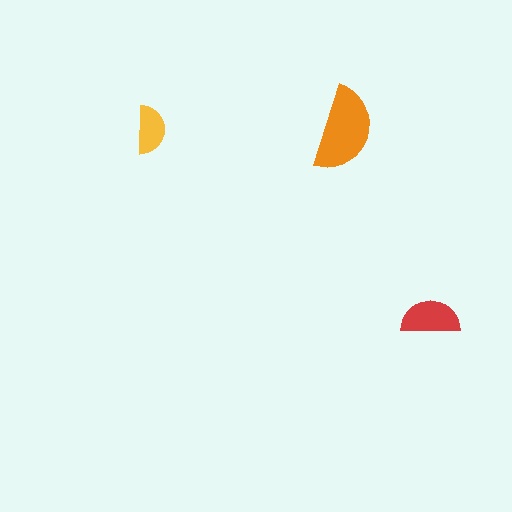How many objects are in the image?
There are 3 objects in the image.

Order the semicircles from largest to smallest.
the orange one, the red one, the yellow one.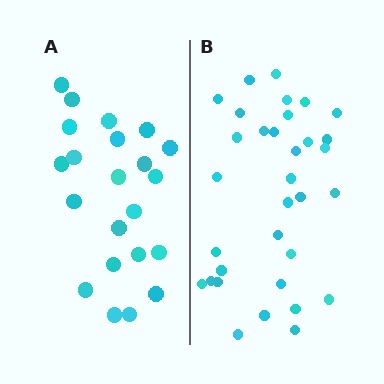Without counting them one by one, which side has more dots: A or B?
Region B (the right region) has more dots.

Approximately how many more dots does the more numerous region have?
Region B has roughly 12 or so more dots than region A.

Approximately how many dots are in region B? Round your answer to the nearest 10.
About 30 dots. (The exact count is 33, which rounds to 30.)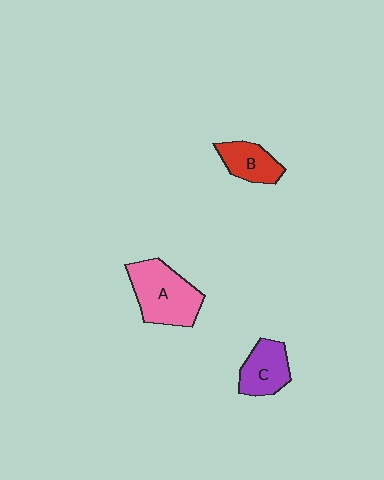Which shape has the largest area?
Shape A (pink).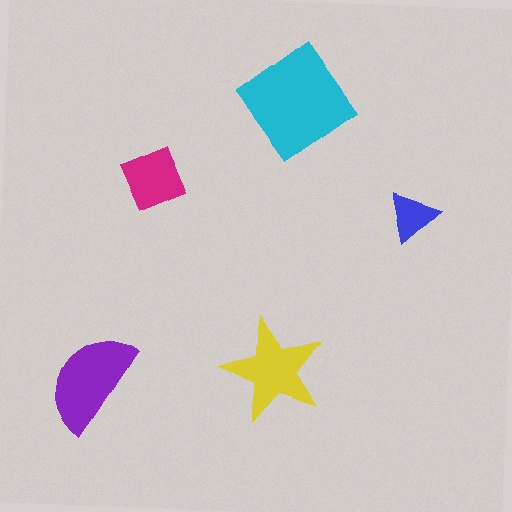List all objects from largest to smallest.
The cyan diamond, the purple semicircle, the yellow star, the magenta square, the blue triangle.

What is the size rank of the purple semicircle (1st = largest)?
2nd.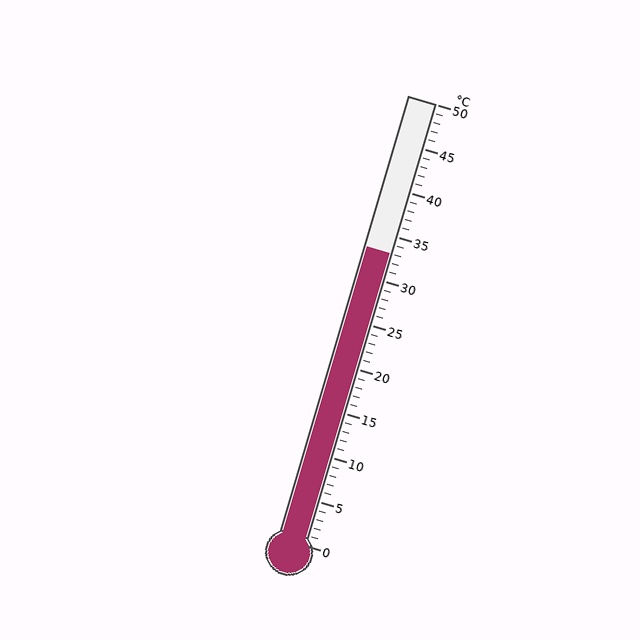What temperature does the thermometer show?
The thermometer shows approximately 33°C.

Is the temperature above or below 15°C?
The temperature is above 15°C.